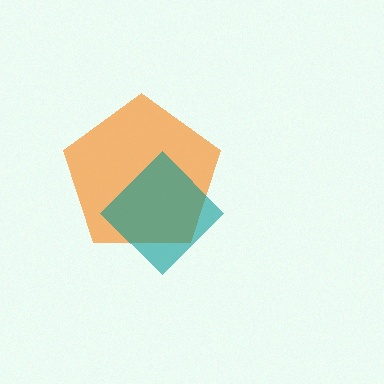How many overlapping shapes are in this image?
There are 2 overlapping shapes in the image.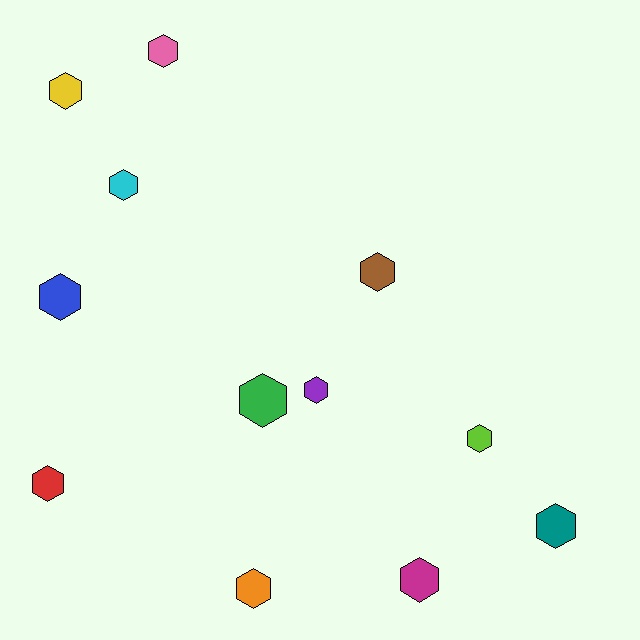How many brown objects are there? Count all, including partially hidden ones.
There is 1 brown object.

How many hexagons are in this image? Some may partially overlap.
There are 12 hexagons.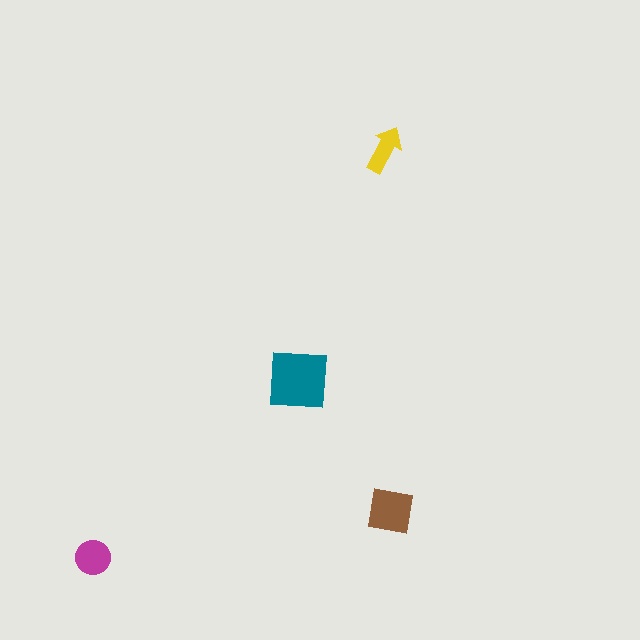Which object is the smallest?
The yellow arrow.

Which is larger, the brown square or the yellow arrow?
The brown square.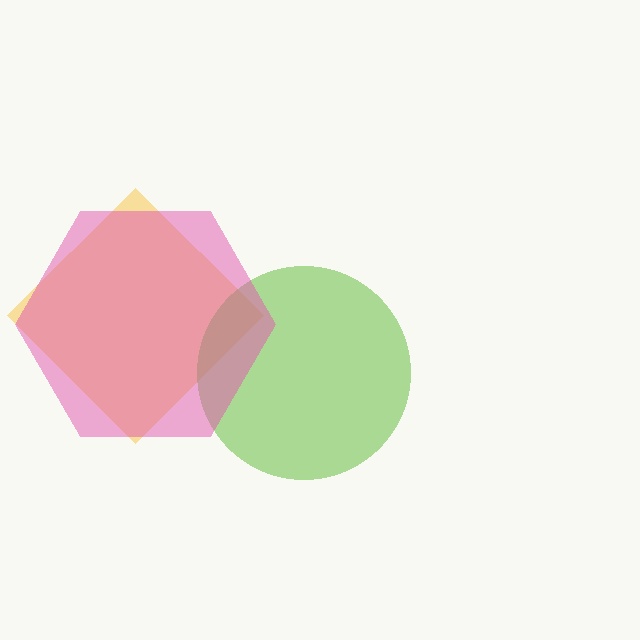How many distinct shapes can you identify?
There are 3 distinct shapes: a yellow diamond, a lime circle, a pink hexagon.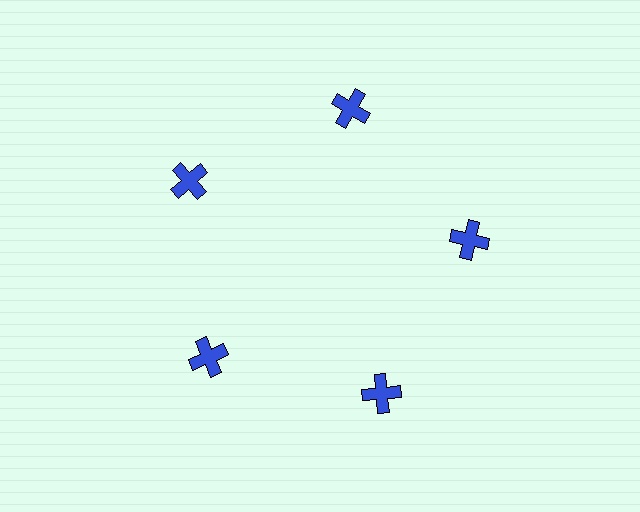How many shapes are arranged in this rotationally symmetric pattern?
There are 5 shapes, arranged in 5 groups of 1.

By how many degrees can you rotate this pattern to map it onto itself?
The pattern maps onto itself every 72 degrees of rotation.